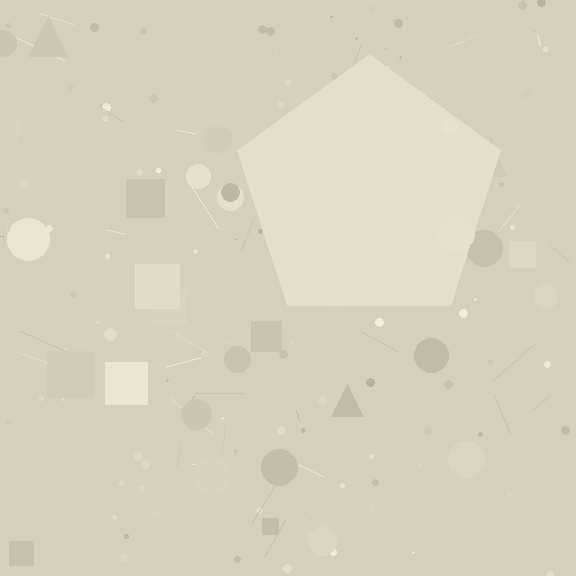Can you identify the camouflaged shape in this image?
The camouflaged shape is a pentagon.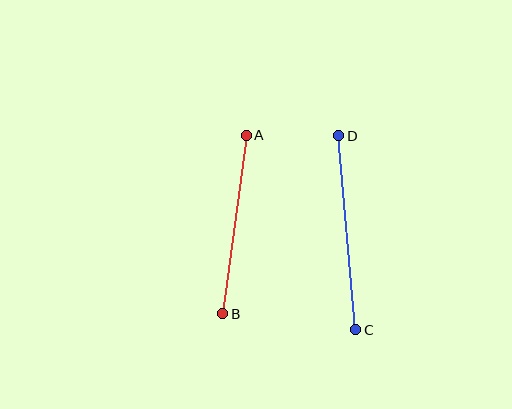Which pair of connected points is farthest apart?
Points C and D are farthest apart.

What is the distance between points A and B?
The distance is approximately 180 pixels.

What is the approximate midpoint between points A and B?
The midpoint is at approximately (235, 224) pixels.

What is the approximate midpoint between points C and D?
The midpoint is at approximately (347, 233) pixels.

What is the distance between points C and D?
The distance is approximately 195 pixels.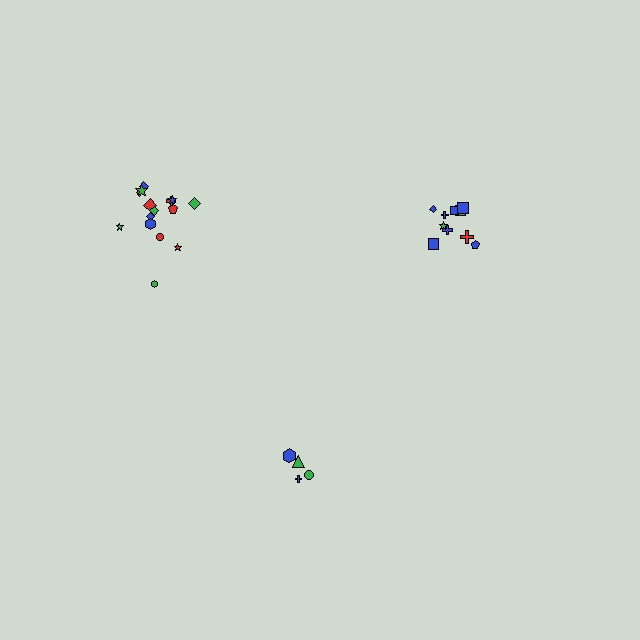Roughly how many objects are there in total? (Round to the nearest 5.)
Roughly 30 objects in total.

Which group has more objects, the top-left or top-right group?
The top-left group.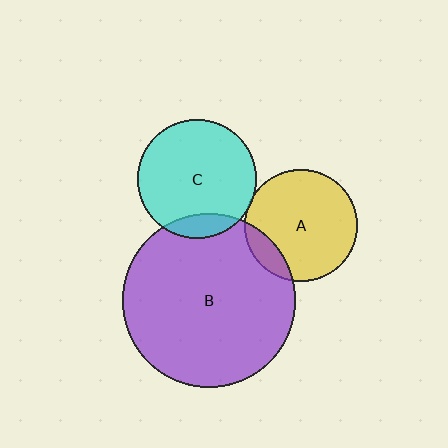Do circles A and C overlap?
Yes.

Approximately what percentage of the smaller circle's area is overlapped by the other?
Approximately 5%.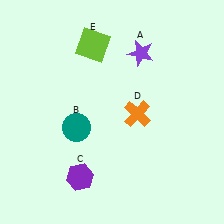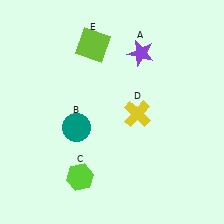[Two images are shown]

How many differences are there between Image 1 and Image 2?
There are 2 differences between the two images.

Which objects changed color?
C changed from purple to lime. D changed from orange to yellow.